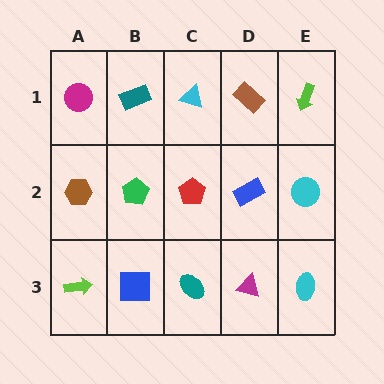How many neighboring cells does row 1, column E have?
2.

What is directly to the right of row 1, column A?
A teal rectangle.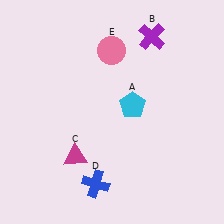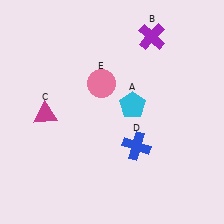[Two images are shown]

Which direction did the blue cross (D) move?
The blue cross (D) moved right.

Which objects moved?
The objects that moved are: the magenta triangle (C), the blue cross (D), the pink circle (E).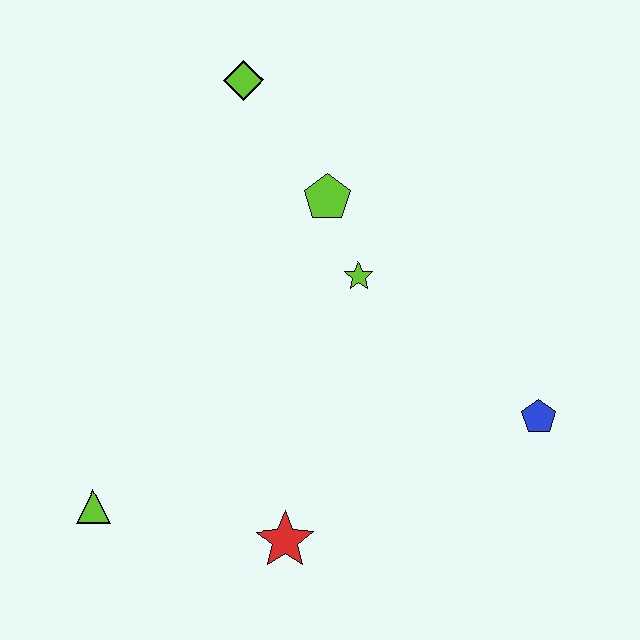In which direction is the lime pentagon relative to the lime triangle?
The lime pentagon is above the lime triangle.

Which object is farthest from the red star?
The lime diamond is farthest from the red star.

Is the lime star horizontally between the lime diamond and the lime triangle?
No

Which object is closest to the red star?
The lime triangle is closest to the red star.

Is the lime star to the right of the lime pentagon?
Yes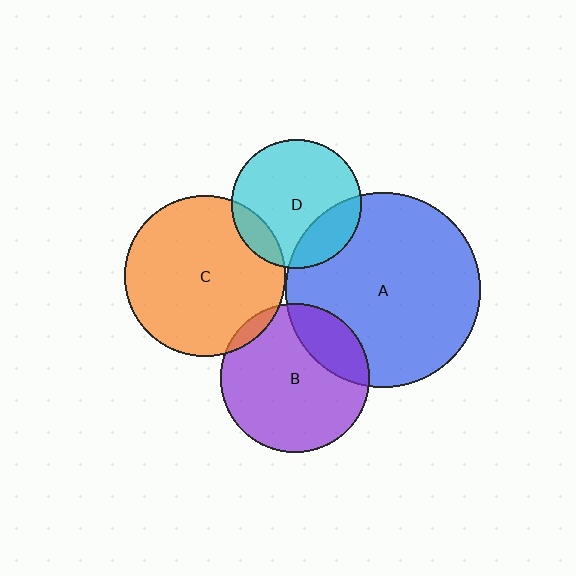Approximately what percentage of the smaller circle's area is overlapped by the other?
Approximately 15%.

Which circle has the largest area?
Circle A (blue).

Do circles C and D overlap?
Yes.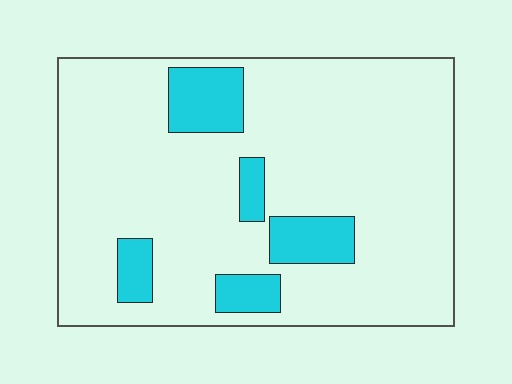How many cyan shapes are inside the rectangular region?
5.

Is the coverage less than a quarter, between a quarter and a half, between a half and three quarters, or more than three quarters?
Less than a quarter.